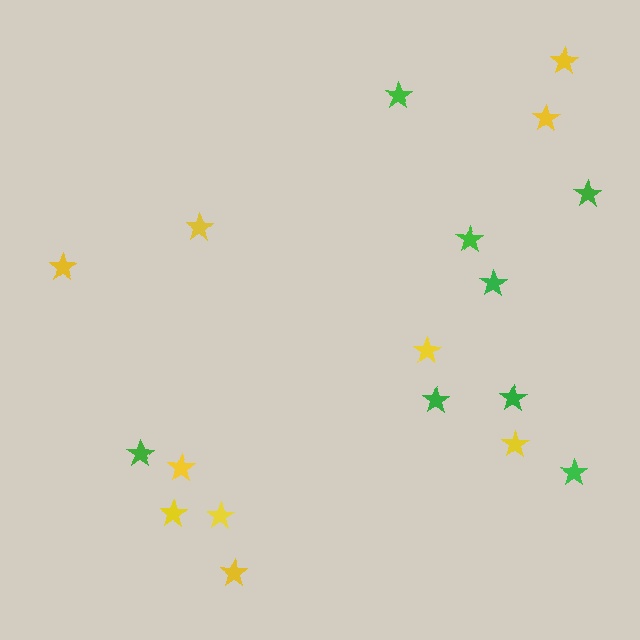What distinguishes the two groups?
There are 2 groups: one group of green stars (8) and one group of yellow stars (10).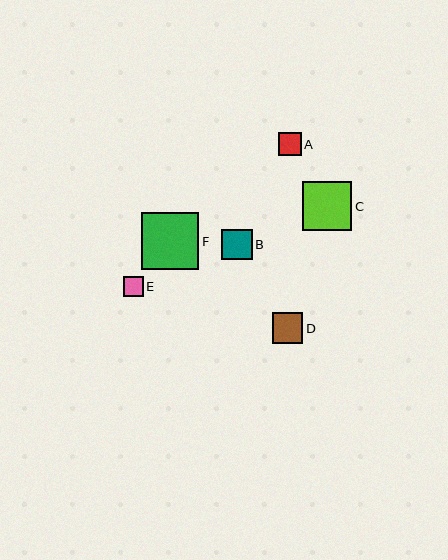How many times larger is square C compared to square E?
Square C is approximately 2.4 times the size of square E.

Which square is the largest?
Square F is the largest with a size of approximately 57 pixels.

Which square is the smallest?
Square E is the smallest with a size of approximately 20 pixels.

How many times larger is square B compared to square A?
Square B is approximately 1.3 times the size of square A.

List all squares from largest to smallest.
From largest to smallest: F, C, D, B, A, E.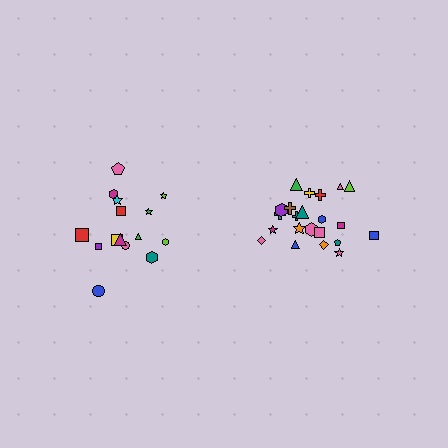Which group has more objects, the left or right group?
The right group.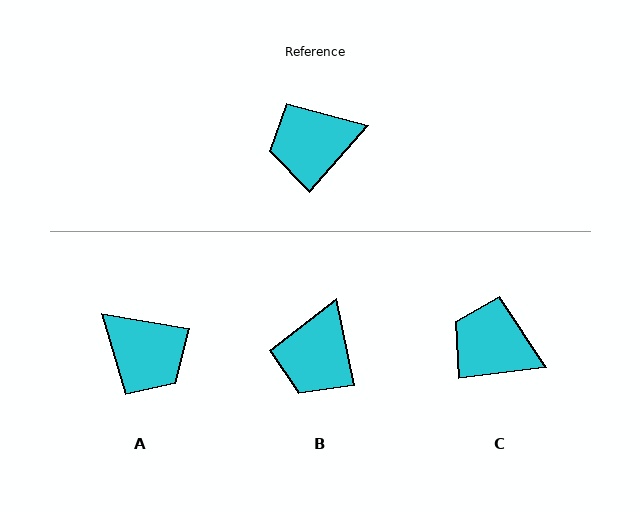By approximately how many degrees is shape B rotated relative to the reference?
Approximately 53 degrees counter-clockwise.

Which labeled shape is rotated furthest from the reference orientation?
A, about 122 degrees away.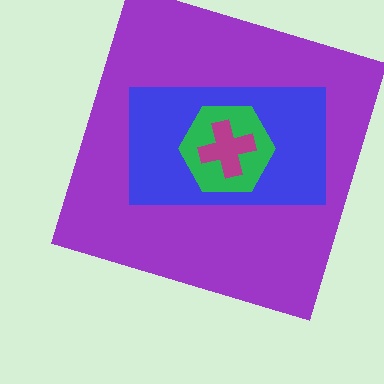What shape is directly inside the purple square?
The blue rectangle.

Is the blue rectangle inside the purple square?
Yes.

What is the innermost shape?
The magenta cross.